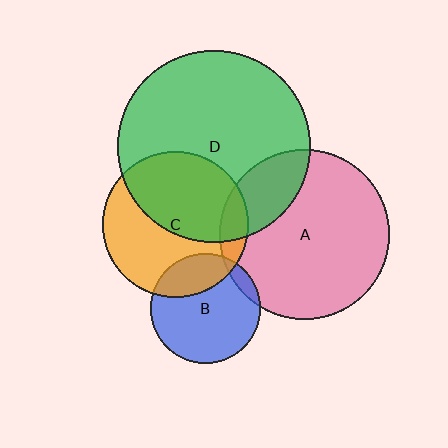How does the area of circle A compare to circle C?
Approximately 1.4 times.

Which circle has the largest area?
Circle D (green).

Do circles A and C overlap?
Yes.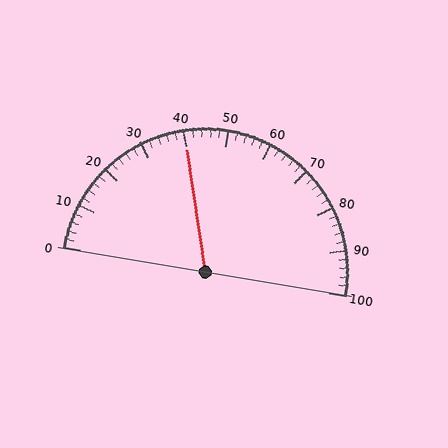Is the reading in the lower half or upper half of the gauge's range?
The reading is in the lower half of the range (0 to 100).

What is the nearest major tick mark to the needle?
The nearest major tick mark is 40.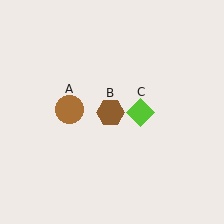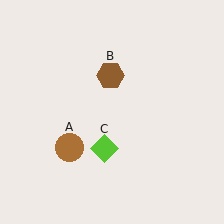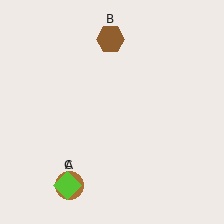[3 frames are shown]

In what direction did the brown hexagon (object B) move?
The brown hexagon (object B) moved up.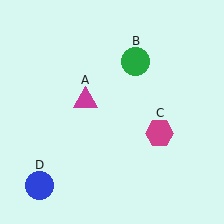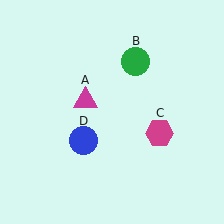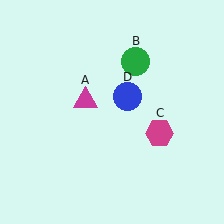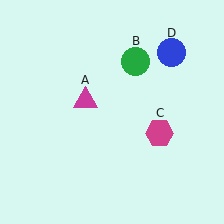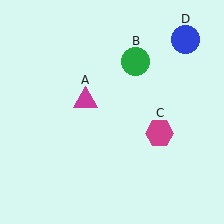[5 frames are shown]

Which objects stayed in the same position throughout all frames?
Magenta triangle (object A) and green circle (object B) and magenta hexagon (object C) remained stationary.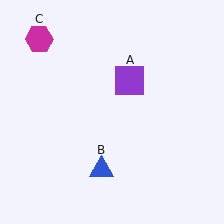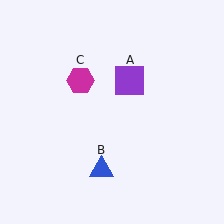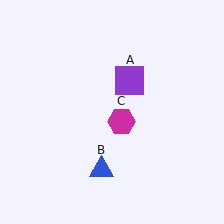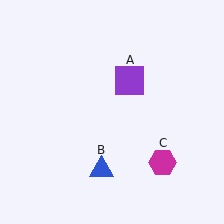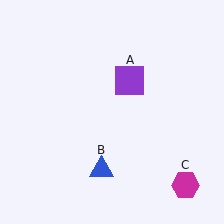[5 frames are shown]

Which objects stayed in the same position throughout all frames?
Purple square (object A) and blue triangle (object B) remained stationary.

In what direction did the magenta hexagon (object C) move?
The magenta hexagon (object C) moved down and to the right.